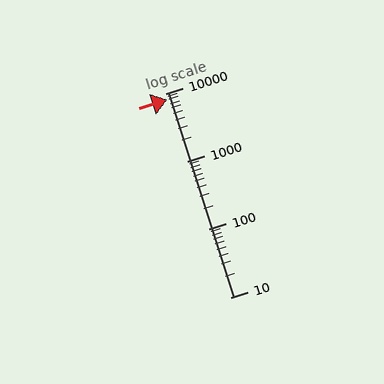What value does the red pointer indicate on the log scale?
The pointer indicates approximately 8200.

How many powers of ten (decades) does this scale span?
The scale spans 3 decades, from 10 to 10000.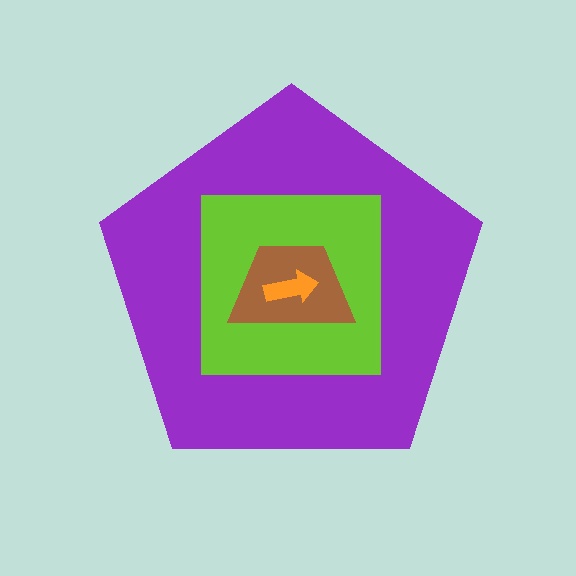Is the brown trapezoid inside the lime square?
Yes.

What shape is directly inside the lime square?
The brown trapezoid.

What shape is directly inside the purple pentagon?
The lime square.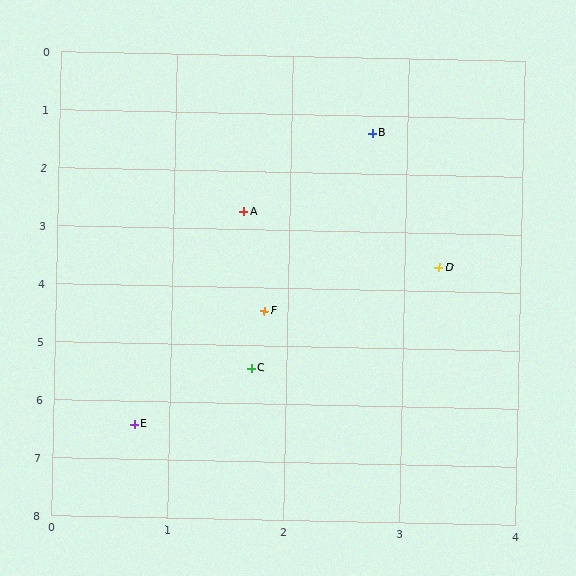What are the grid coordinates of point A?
Point A is at approximately (1.6, 2.7).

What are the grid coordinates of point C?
Point C is at approximately (1.7, 5.4).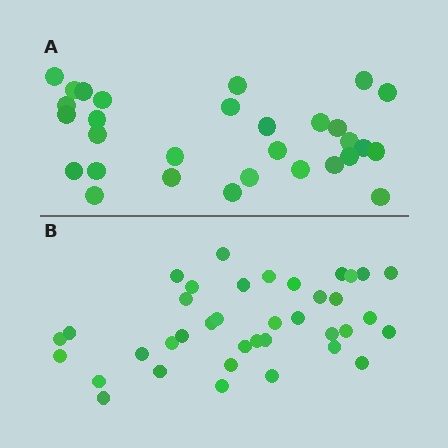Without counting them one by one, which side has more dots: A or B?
Region B (the bottom region) has more dots.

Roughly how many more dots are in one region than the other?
Region B has roughly 8 or so more dots than region A.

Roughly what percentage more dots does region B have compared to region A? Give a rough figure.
About 25% more.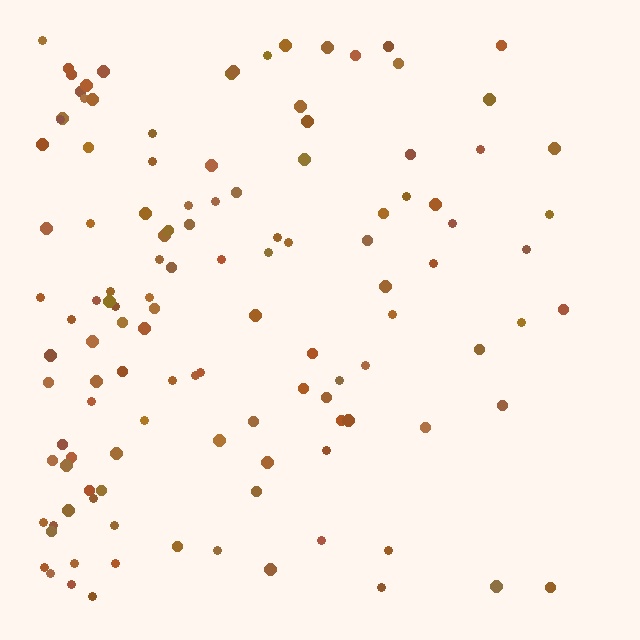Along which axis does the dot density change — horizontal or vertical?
Horizontal.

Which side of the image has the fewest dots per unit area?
The right.